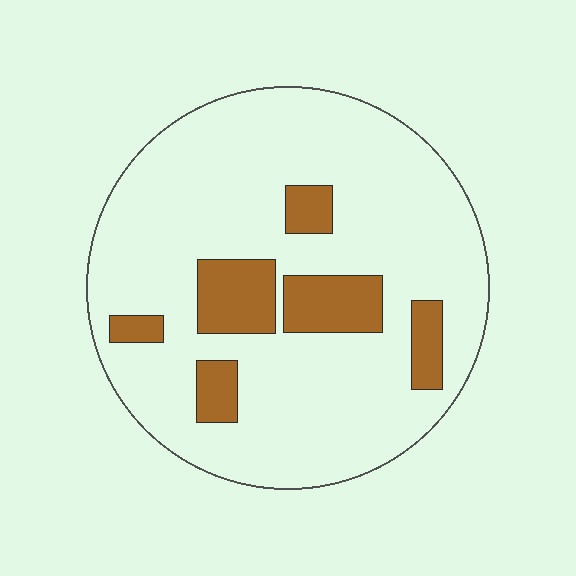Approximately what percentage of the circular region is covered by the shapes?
Approximately 15%.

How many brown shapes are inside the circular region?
6.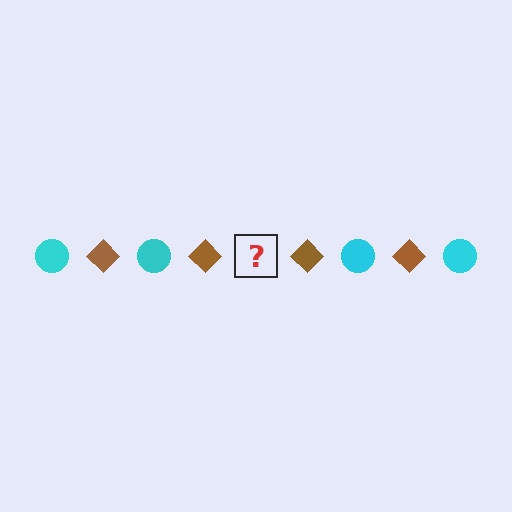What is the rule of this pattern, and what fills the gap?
The rule is that the pattern alternates between cyan circle and brown diamond. The gap should be filled with a cyan circle.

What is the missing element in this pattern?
The missing element is a cyan circle.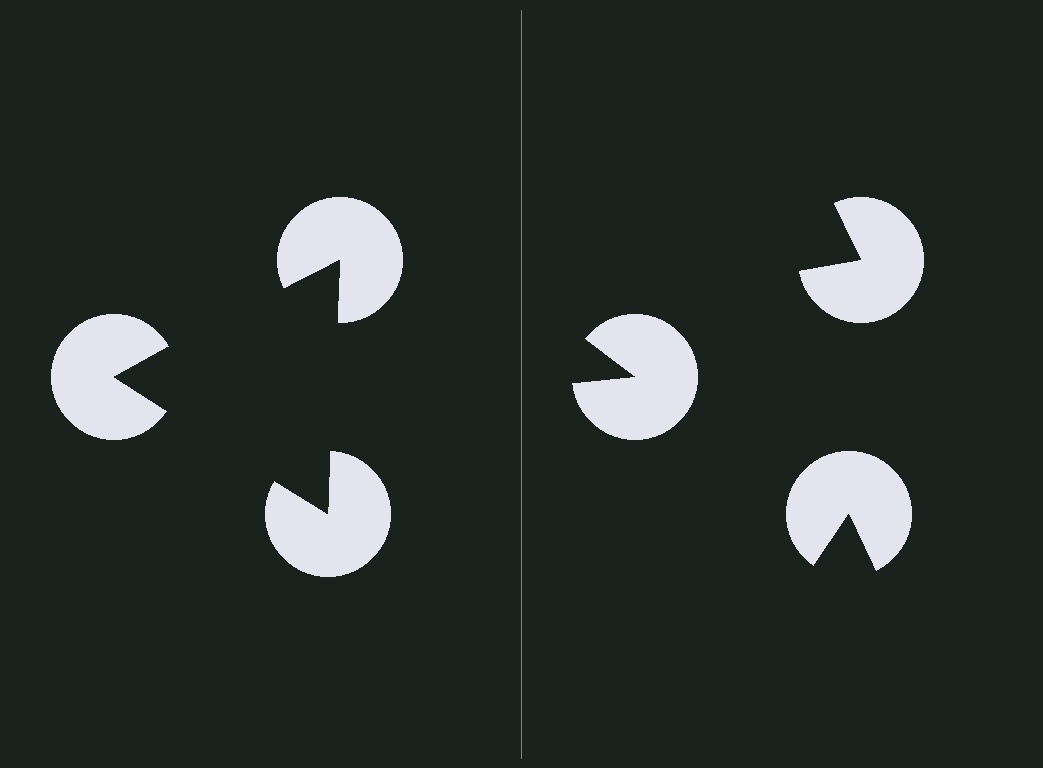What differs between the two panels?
The pac-man discs are positioned identically on both sides; only the wedge orientations differ. On the left they align to a triangle; on the right they are misaligned.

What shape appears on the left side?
An illusory triangle.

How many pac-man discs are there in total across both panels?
6 — 3 on each side.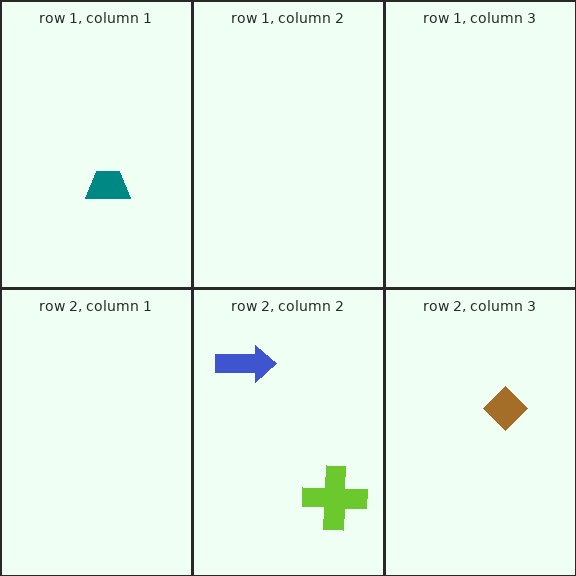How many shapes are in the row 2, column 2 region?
2.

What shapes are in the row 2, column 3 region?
The brown diamond.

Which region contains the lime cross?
The row 2, column 2 region.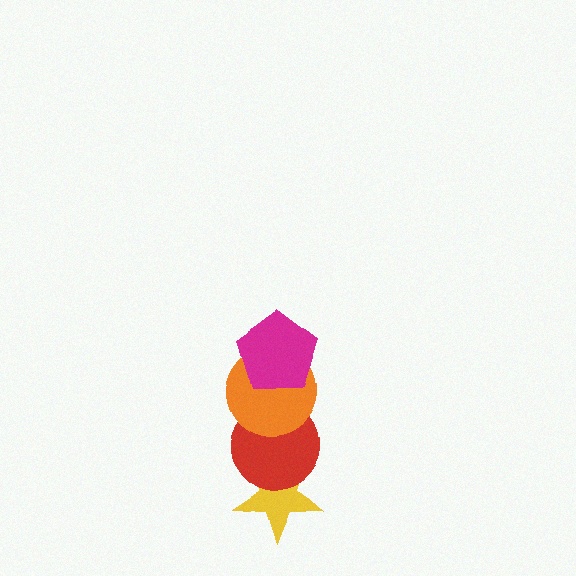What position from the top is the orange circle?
The orange circle is 2nd from the top.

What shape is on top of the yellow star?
The red circle is on top of the yellow star.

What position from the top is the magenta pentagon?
The magenta pentagon is 1st from the top.